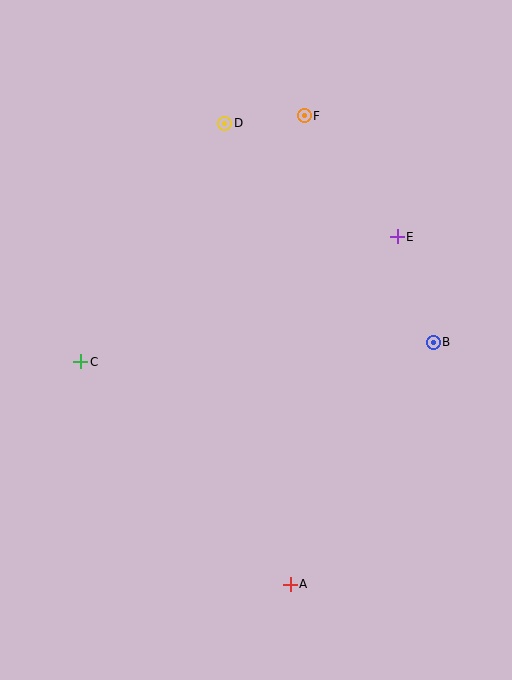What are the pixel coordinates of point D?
Point D is at (225, 123).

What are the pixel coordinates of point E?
Point E is at (397, 237).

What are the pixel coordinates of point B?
Point B is at (433, 342).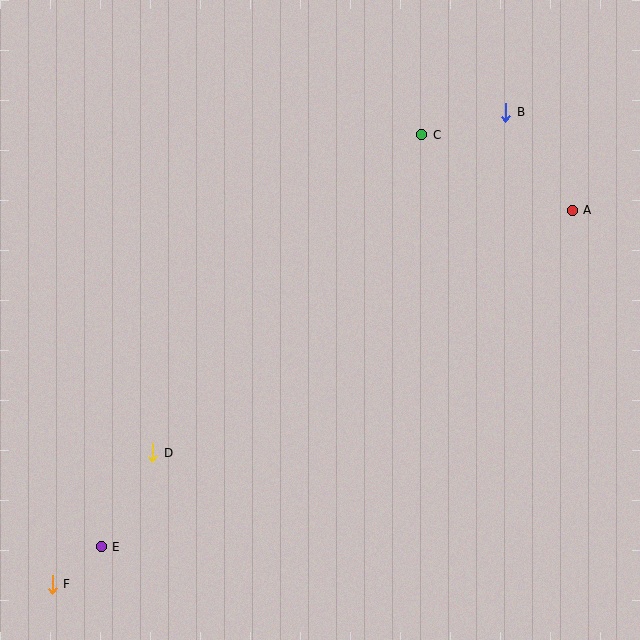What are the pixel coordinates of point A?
Point A is at (572, 210).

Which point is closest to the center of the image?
Point C at (422, 135) is closest to the center.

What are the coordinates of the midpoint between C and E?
The midpoint between C and E is at (261, 341).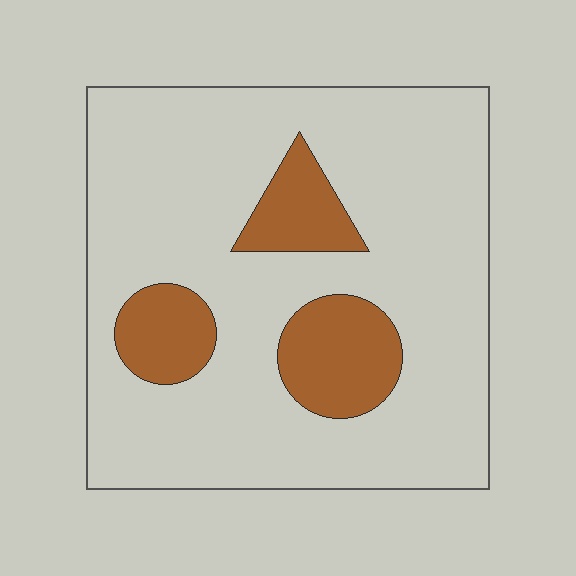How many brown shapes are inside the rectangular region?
3.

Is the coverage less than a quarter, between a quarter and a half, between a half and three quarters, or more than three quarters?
Less than a quarter.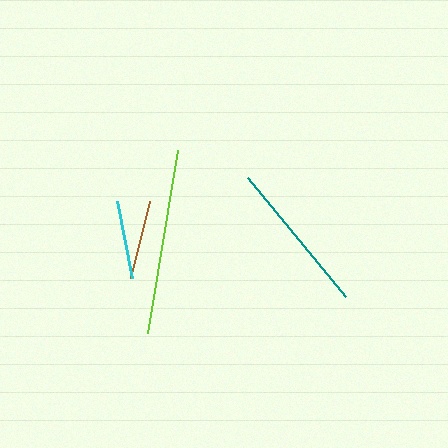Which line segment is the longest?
The lime line is the longest at approximately 185 pixels.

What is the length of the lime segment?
The lime segment is approximately 185 pixels long.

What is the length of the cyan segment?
The cyan segment is approximately 78 pixels long.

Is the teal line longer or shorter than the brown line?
The teal line is longer than the brown line.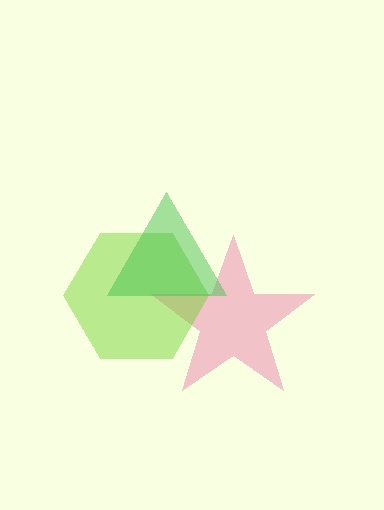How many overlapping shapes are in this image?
There are 3 overlapping shapes in the image.